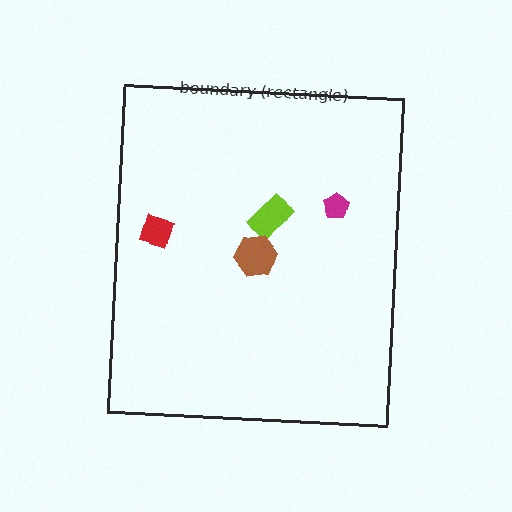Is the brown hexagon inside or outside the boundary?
Inside.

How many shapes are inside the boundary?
4 inside, 0 outside.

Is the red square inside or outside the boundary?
Inside.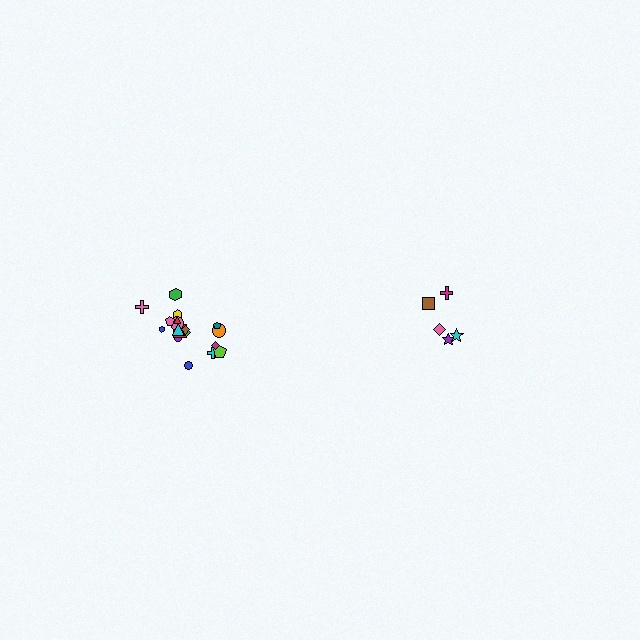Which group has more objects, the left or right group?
The left group.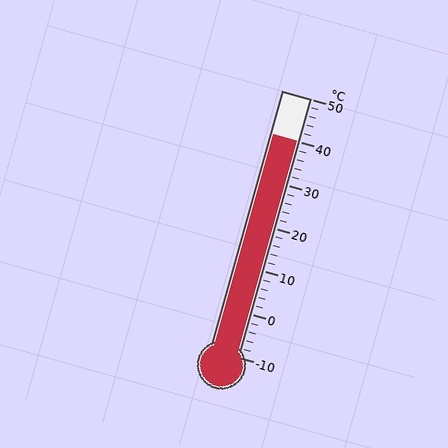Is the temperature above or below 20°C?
The temperature is above 20°C.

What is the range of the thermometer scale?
The thermometer scale ranges from -10°C to 50°C.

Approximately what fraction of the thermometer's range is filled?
The thermometer is filled to approximately 85% of its range.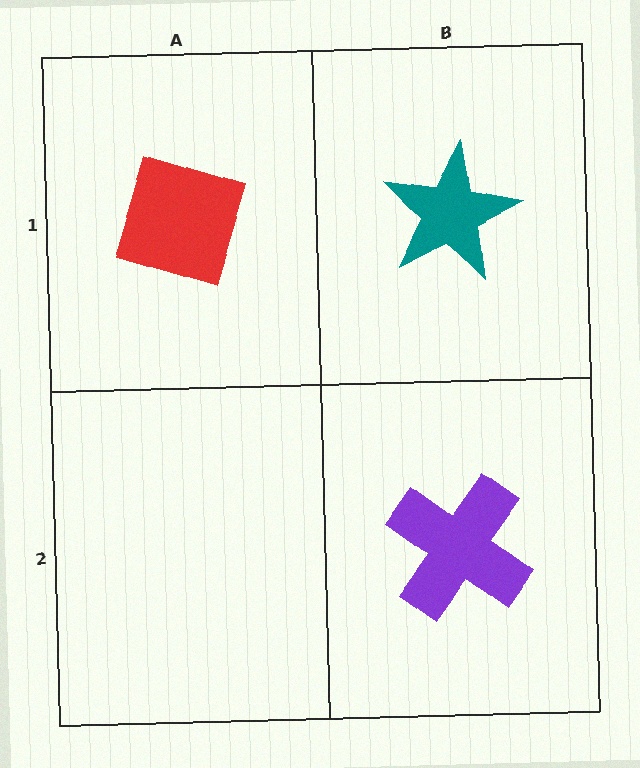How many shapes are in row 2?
1 shape.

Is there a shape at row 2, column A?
No, that cell is empty.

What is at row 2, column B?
A purple cross.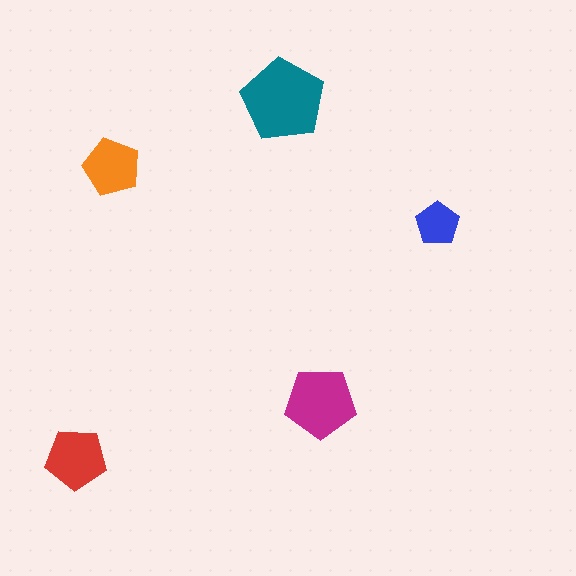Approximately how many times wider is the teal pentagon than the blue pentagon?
About 2 times wider.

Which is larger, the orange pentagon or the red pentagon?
The red one.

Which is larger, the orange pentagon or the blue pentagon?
The orange one.